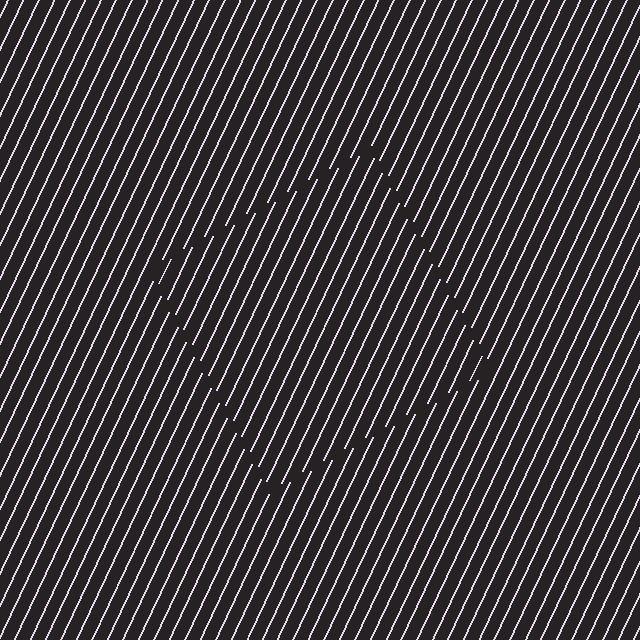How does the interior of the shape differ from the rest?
The interior of the shape contains the same grating, shifted by half a period — the contour is defined by the phase discontinuity where line-ends from the inner and outer gratings abut.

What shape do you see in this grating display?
An illusory square. The interior of the shape contains the same grating, shifted by half a period — the contour is defined by the phase discontinuity where line-ends from the inner and outer gratings abut.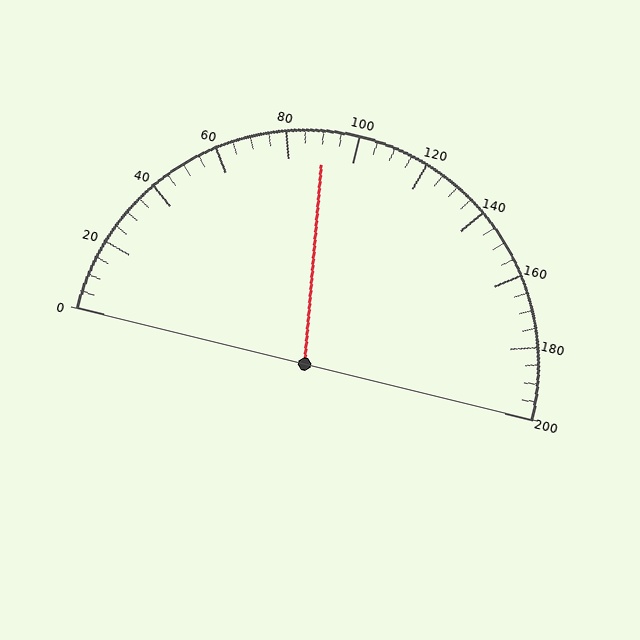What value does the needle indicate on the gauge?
The needle indicates approximately 90.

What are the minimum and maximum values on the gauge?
The gauge ranges from 0 to 200.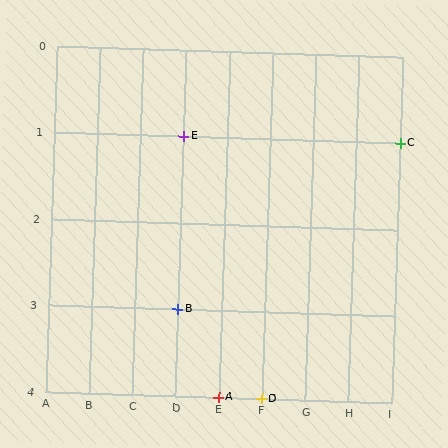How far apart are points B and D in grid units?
Points B and D are 2 columns and 1 row apart (about 2.2 grid units diagonally).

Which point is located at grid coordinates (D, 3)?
Point B is at (D, 3).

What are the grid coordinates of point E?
Point E is at grid coordinates (D, 1).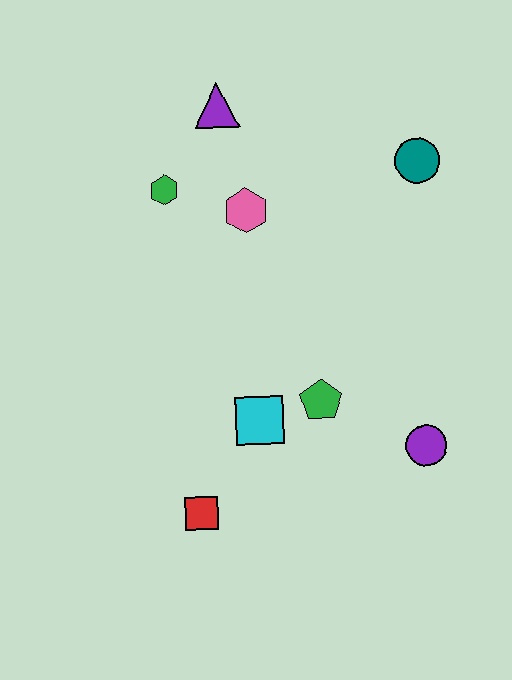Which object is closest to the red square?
The cyan square is closest to the red square.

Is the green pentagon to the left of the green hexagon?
No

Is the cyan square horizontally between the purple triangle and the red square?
No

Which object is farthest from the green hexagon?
The purple circle is farthest from the green hexagon.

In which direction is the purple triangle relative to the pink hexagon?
The purple triangle is above the pink hexagon.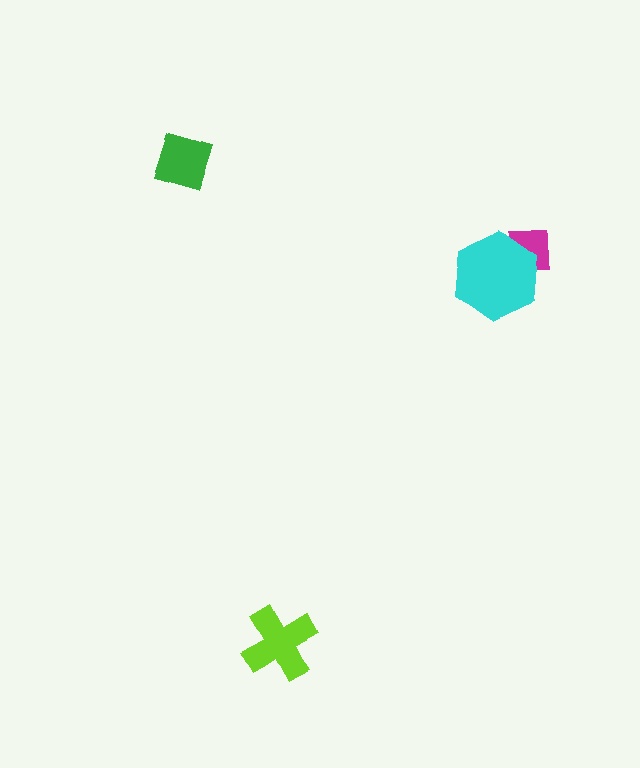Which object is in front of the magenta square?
The cyan hexagon is in front of the magenta square.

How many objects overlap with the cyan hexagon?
1 object overlaps with the cyan hexagon.